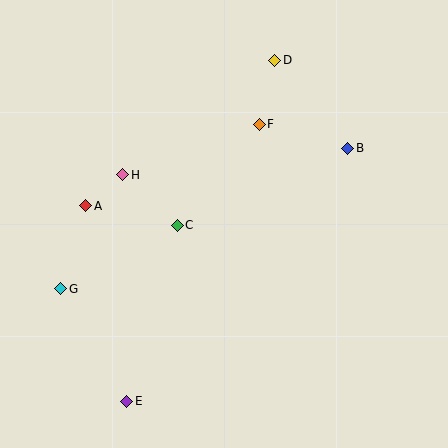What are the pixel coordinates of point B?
Point B is at (348, 148).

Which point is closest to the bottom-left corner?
Point E is closest to the bottom-left corner.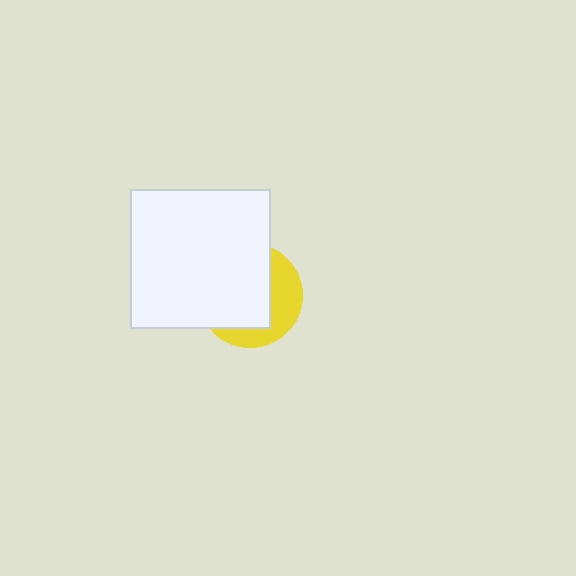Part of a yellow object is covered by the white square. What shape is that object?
It is a circle.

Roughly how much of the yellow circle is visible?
A small part of it is visible (roughly 35%).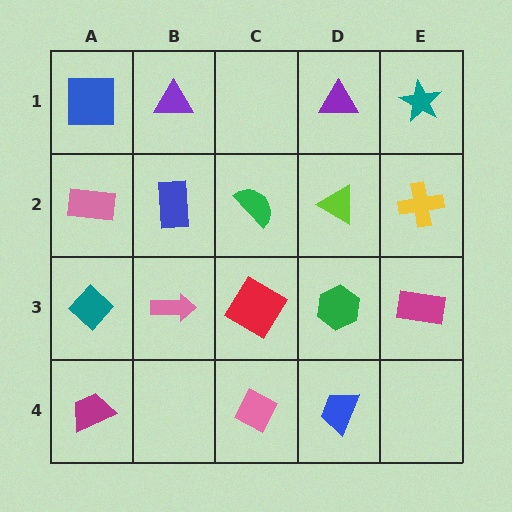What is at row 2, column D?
A lime triangle.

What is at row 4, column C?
A pink diamond.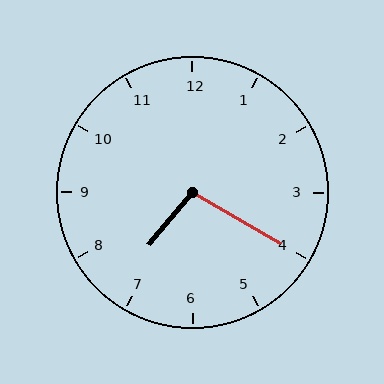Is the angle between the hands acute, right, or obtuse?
It is obtuse.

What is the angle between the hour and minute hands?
Approximately 100 degrees.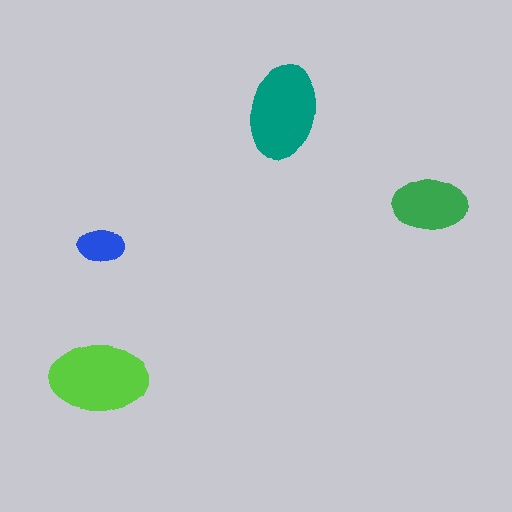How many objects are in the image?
There are 4 objects in the image.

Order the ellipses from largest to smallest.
the lime one, the teal one, the green one, the blue one.